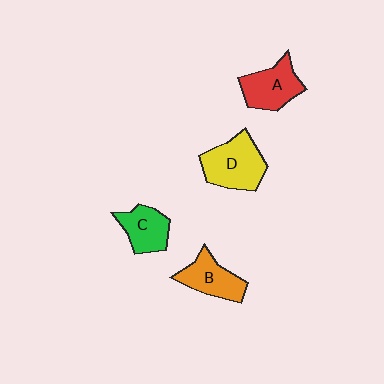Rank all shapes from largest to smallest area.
From largest to smallest: D (yellow), A (red), B (orange), C (green).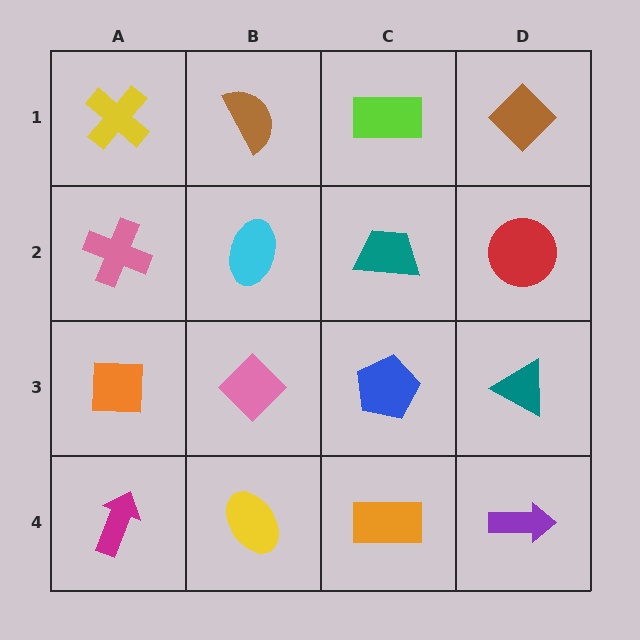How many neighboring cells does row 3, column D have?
3.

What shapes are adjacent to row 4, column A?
An orange square (row 3, column A), a yellow ellipse (row 4, column B).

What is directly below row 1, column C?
A teal trapezoid.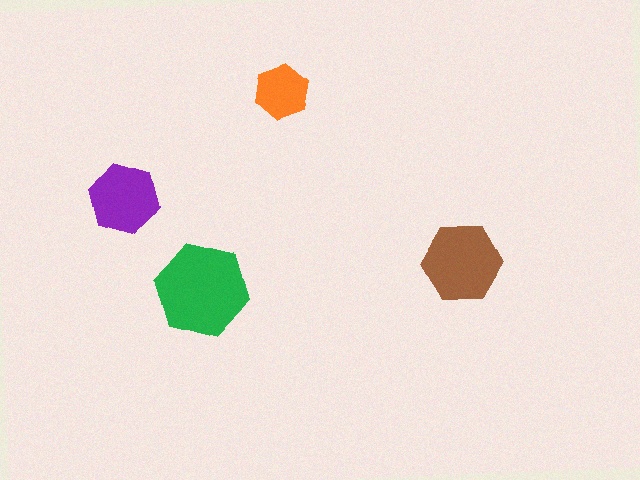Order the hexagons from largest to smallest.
the green one, the brown one, the purple one, the orange one.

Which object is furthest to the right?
The brown hexagon is rightmost.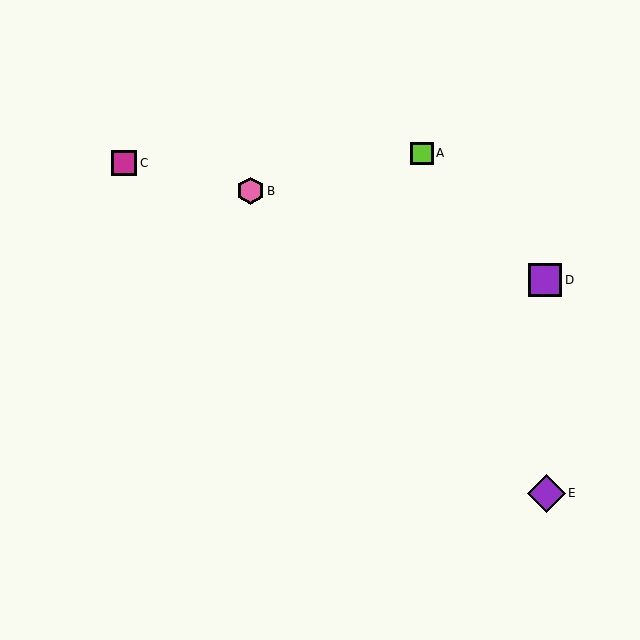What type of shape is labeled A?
Shape A is a lime square.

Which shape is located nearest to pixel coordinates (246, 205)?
The pink hexagon (labeled B) at (251, 191) is nearest to that location.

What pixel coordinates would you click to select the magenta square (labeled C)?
Click at (124, 163) to select the magenta square C.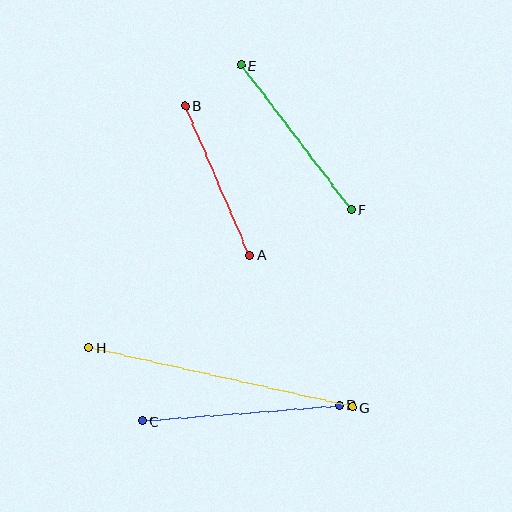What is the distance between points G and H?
The distance is approximately 270 pixels.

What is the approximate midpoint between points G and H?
The midpoint is at approximately (220, 377) pixels.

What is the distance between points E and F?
The distance is approximately 182 pixels.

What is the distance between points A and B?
The distance is approximately 163 pixels.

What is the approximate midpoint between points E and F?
The midpoint is at approximately (296, 137) pixels.